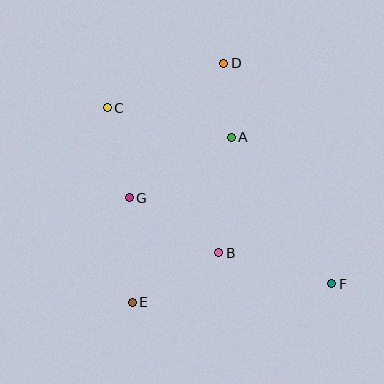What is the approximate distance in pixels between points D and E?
The distance between D and E is approximately 256 pixels.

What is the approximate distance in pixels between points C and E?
The distance between C and E is approximately 196 pixels.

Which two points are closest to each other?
Points A and D are closest to each other.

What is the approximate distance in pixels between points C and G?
The distance between C and G is approximately 93 pixels.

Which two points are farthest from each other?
Points C and F are farthest from each other.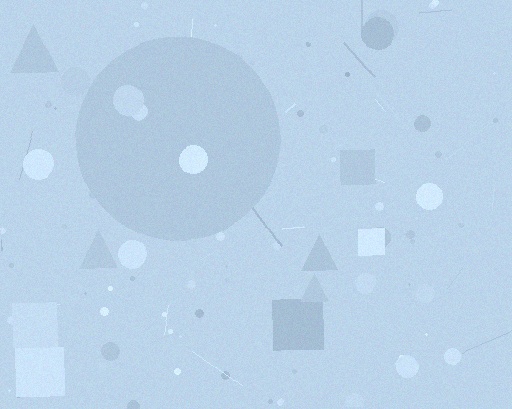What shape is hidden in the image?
A circle is hidden in the image.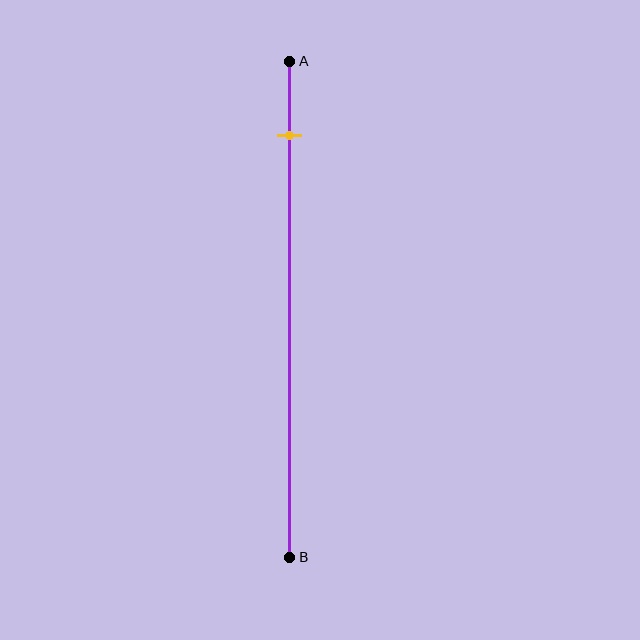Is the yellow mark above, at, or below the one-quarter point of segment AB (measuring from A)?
The yellow mark is above the one-quarter point of segment AB.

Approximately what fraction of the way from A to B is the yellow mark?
The yellow mark is approximately 15% of the way from A to B.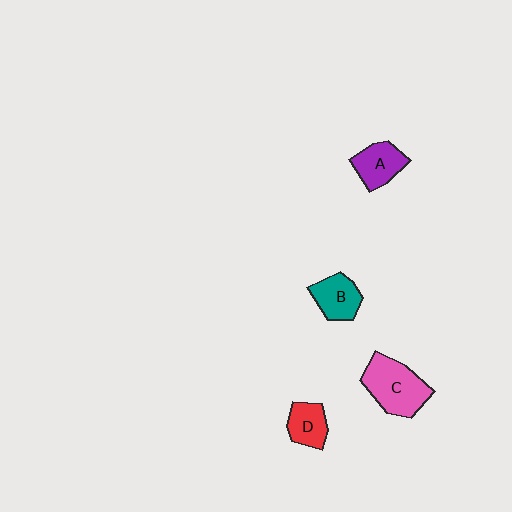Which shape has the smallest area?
Shape D (red).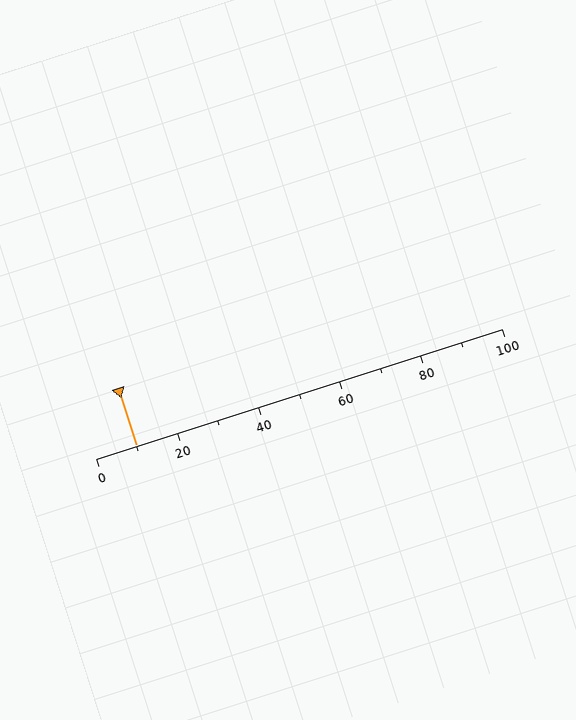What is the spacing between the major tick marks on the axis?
The major ticks are spaced 20 apart.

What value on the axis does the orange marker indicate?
The marker indicates approximately 10.